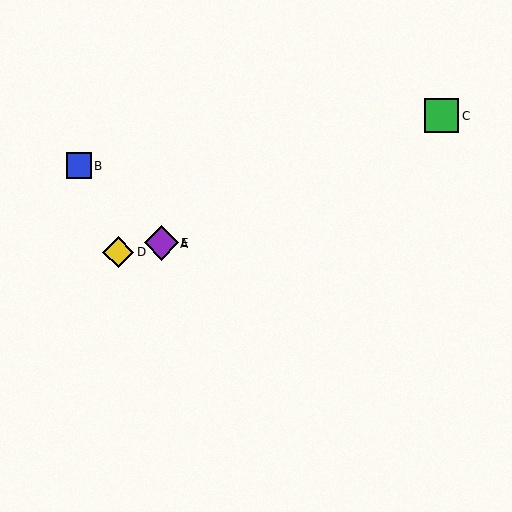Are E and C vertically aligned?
No, E is at x≈161 and C is at x≈442.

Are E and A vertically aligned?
Yes, both are at x≈161.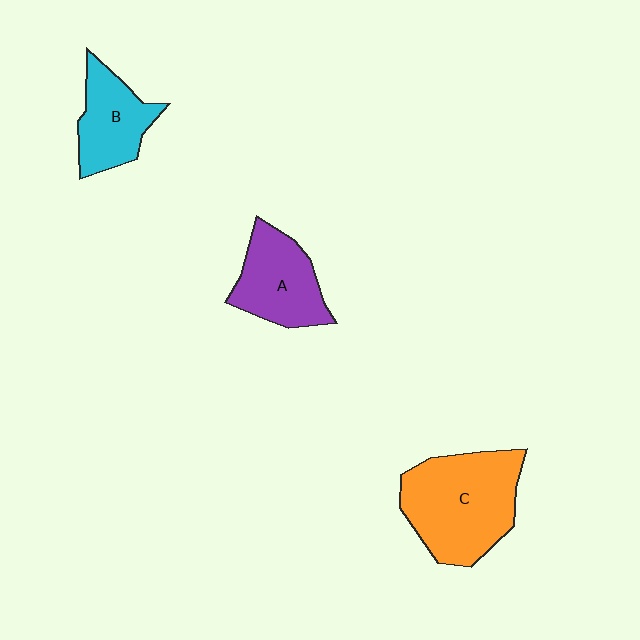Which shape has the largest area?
Shape C (orange).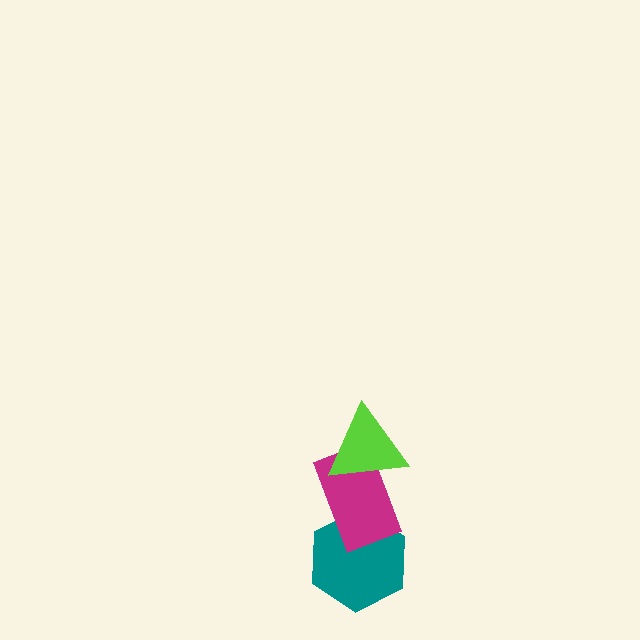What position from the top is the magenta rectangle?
The magenta rectangle is 2nd from the top.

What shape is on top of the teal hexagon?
The magenta rectangle is on top of the teal hexagon.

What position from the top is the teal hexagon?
The teal hexagon is 3rd from the top.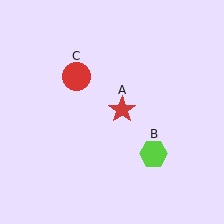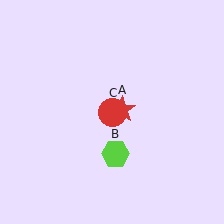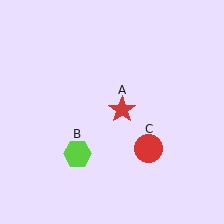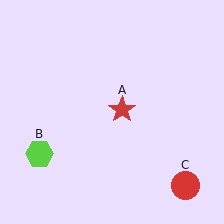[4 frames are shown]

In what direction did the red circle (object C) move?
The red circle (object C) moved down and to the right.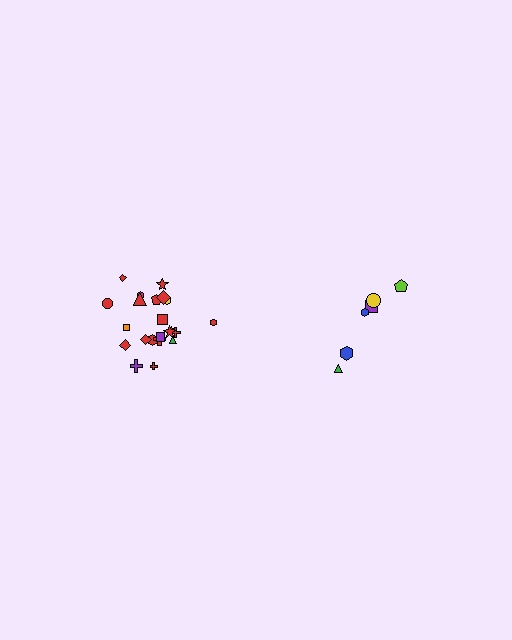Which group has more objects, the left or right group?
The left group.